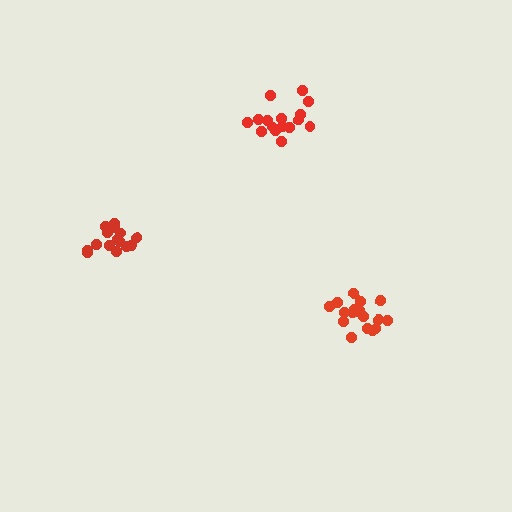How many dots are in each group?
Group 1: 15 dots, Group 2: 18 dots, Group 3: 17 dots (50 total).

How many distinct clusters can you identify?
There are 3 distinct clusters.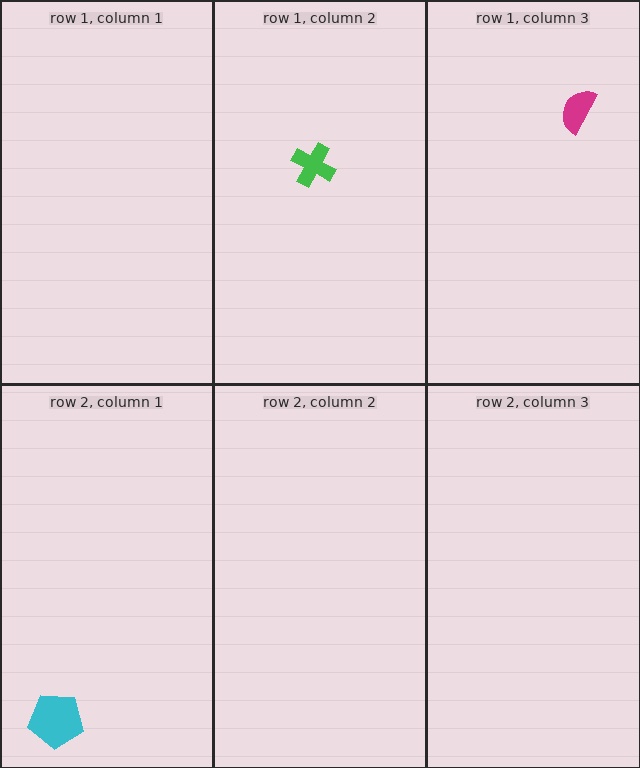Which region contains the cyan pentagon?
The row 2, column 1 region.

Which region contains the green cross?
The row 1, column 2 region.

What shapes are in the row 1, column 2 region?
The green cross.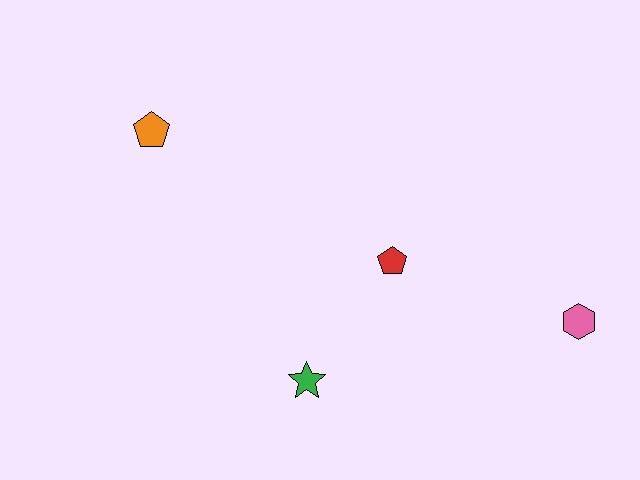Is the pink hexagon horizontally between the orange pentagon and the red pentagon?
No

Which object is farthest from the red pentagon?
The orange pentagon is farthest from the red pentagon.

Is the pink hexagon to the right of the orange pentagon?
Yes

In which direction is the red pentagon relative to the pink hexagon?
The red pentagon is to the left of the pink hexagon.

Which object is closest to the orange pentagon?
The red pentagon is closest to the orange pentagon.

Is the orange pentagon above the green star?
Yes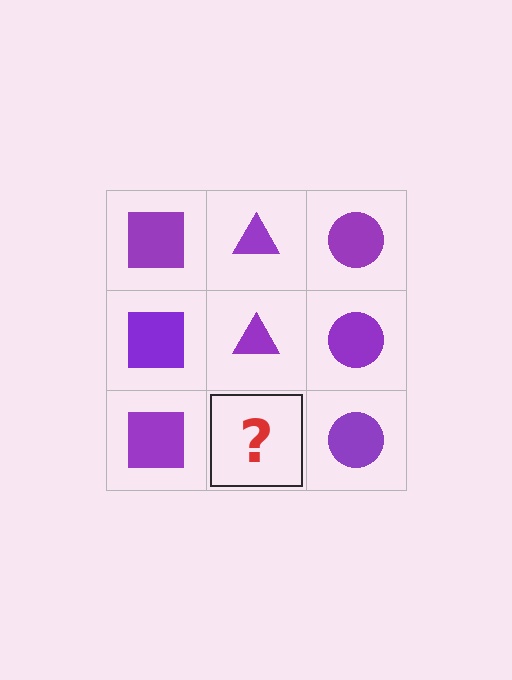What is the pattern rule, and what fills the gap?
The rule is that each column has a consistent shape. The gap should be filled with a purple triangle.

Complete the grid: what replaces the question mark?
The question mark should be replaced with a purple triangle.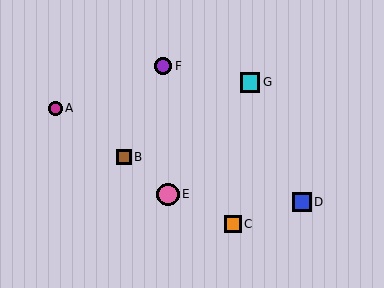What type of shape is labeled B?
Shape B is a brown square.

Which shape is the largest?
The pink circle (labeled E) is the largest.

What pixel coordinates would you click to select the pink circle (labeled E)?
Click at (168, 194) to select the pink circle E.